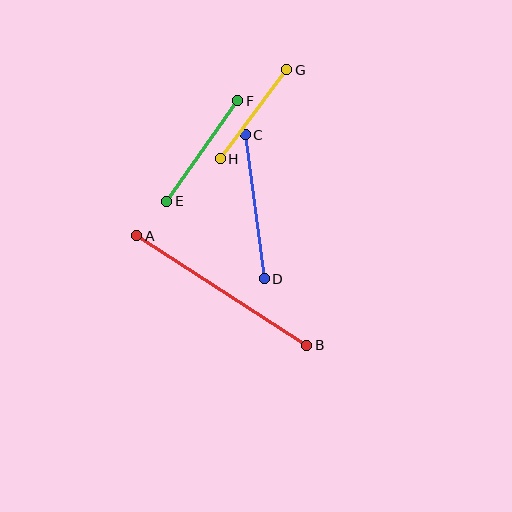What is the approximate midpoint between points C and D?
The midpoint is at approximately (255, 207) pixels.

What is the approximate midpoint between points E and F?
The midpoint is at approximately (202, 151) pixels.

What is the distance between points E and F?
The distance is approximately 123 pixels.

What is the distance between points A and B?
The distance is approximately 202 pixels.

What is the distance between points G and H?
The distance is approximately 111 pixels.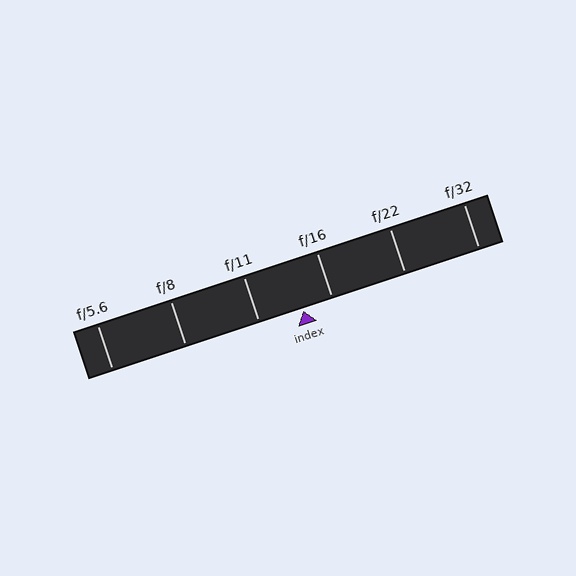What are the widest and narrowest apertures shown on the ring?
The widest aperture shown is f/5.6 and the narrowest is f/32.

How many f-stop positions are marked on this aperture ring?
There are 6 f-stop positions marked.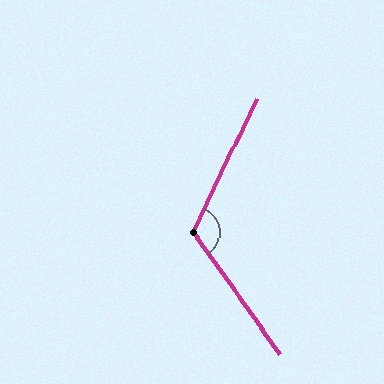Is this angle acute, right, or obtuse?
It is obtuse.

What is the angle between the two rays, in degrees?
Approximately 119 degrees.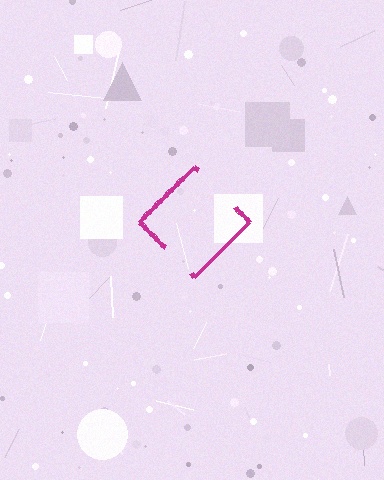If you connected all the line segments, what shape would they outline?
They would outline a diamond.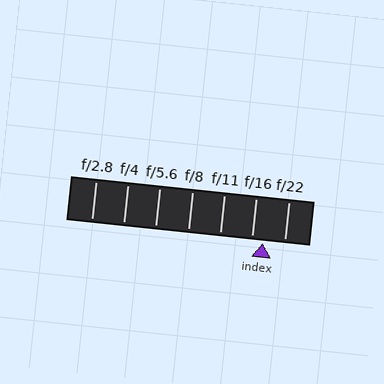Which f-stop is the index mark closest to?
The index mark is closest to f/16.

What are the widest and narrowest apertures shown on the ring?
The widest aperture shown is f/2.8 and the narrowest is f/22.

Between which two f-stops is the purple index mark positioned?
The index mark is between f/16 and f/22.